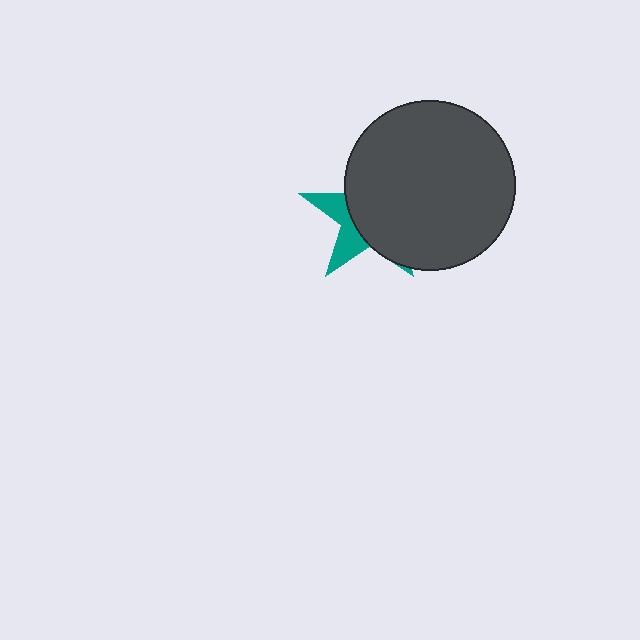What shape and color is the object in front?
The object in front is a dark gray circle.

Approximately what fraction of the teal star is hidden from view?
Roughly 69% of the teal star is hidden behind the dark gray circle.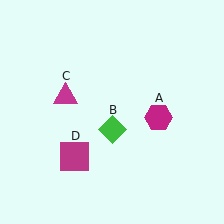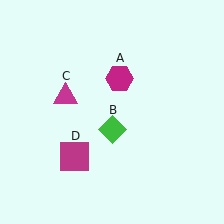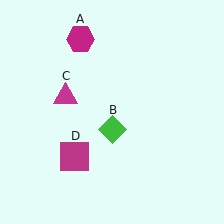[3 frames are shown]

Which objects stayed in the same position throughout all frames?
Green diamond (object B) and magenta triangle (object C) and magenta square (object D) remained stationary.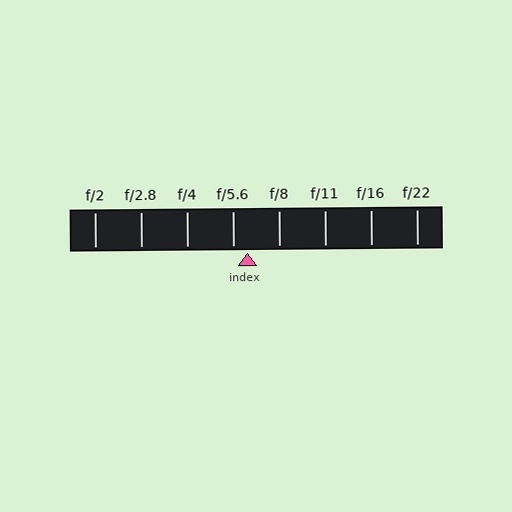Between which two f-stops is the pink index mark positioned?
The index mark is between f/5.6 and f/8.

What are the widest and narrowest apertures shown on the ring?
The widest aperture shown is f/2 and the narrowest is f/22.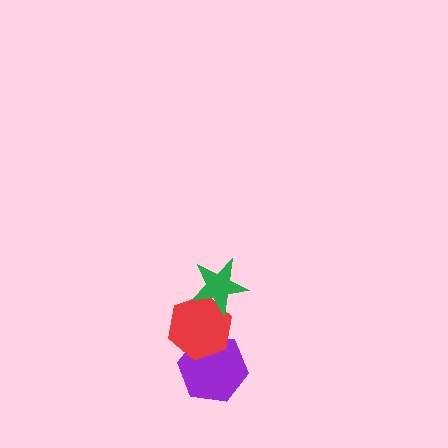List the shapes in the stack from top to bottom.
From top to bottom: the green star, the red hexagon, the purple hexagon.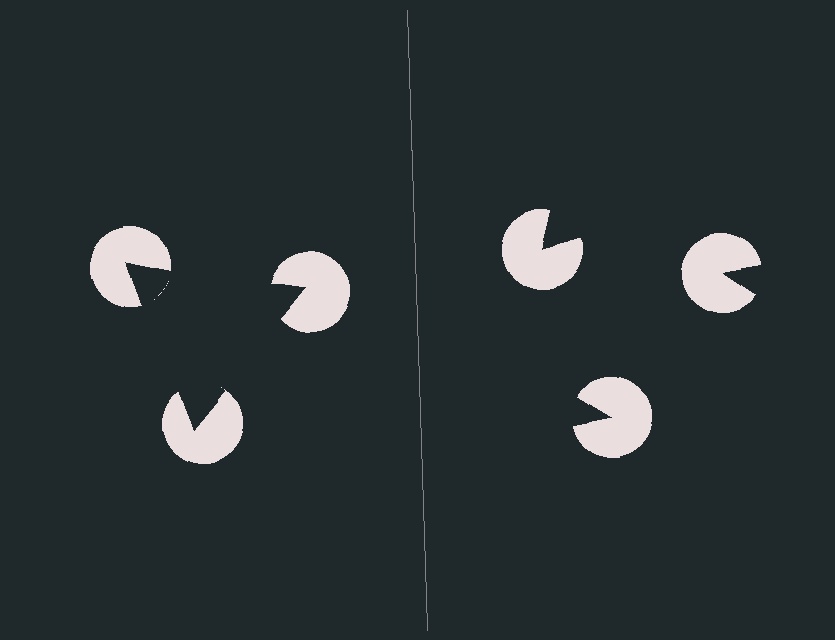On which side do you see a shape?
An illusory triangle appears on the left side. On the right side the wedge cuts are rotated, so no coherent shape forms.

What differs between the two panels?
The pac-man discs are positioned identically on both sides; only the wedge orientations differ. On the left they align to a triangle; on the right they are misaligned.